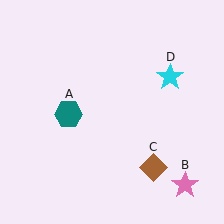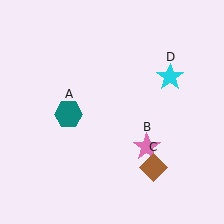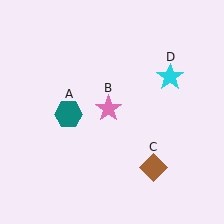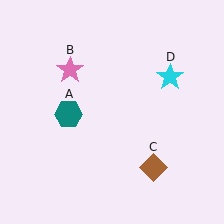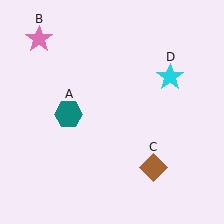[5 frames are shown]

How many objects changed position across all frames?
1 object changed position: pink star (object B).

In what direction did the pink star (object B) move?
The pink star (object B) moved up and to the left.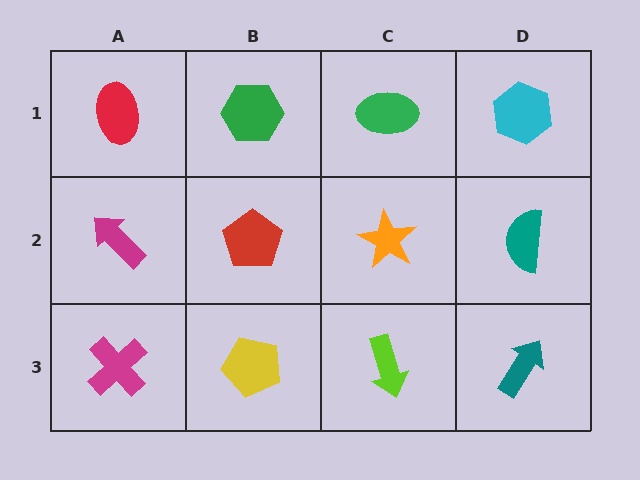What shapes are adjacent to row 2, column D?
A cyan hexagon (row 1, column D), a teal arrow (row 3, column D), an orange star (row 2, column C).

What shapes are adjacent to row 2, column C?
A green ellipse (row 1, column C), a lime arrow (row 3, column C), a red pentagon (row 2, column B), a teal semicircle (row 2, column D).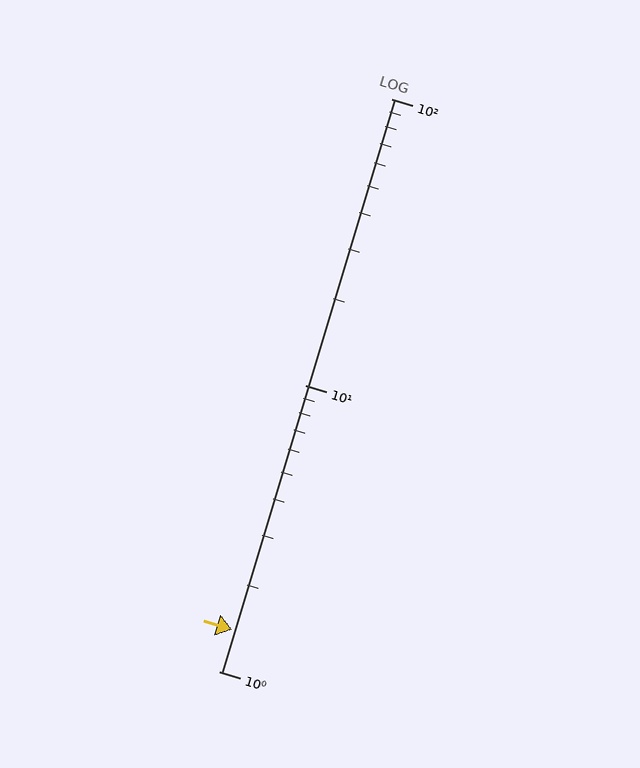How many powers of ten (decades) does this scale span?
The scale spans 2 decades, from 1 to 100.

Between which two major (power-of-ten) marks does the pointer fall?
The pointer is between 1 and 10.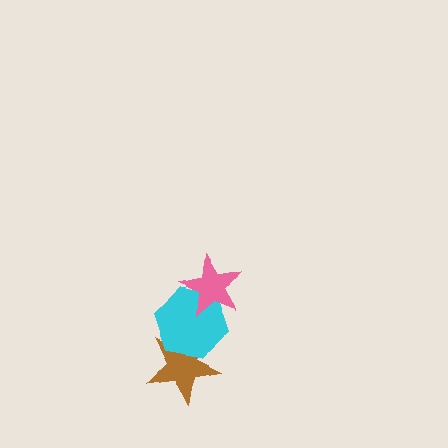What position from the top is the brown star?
The brown star is 3rd from the top.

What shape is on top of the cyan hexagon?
The pink star is on top of the cyan hexagon.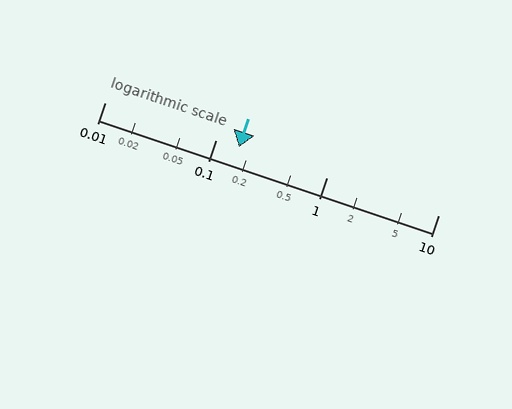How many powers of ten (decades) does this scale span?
The scale spans 3 decades, from 0.01 to 10.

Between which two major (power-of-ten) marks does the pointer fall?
The pointer is between 0.1 and 1.